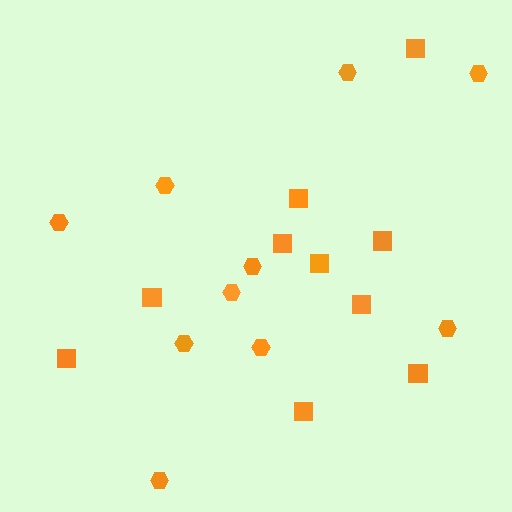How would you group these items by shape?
There are 2 groups: one group of squares (10) and one group of hexagons (10).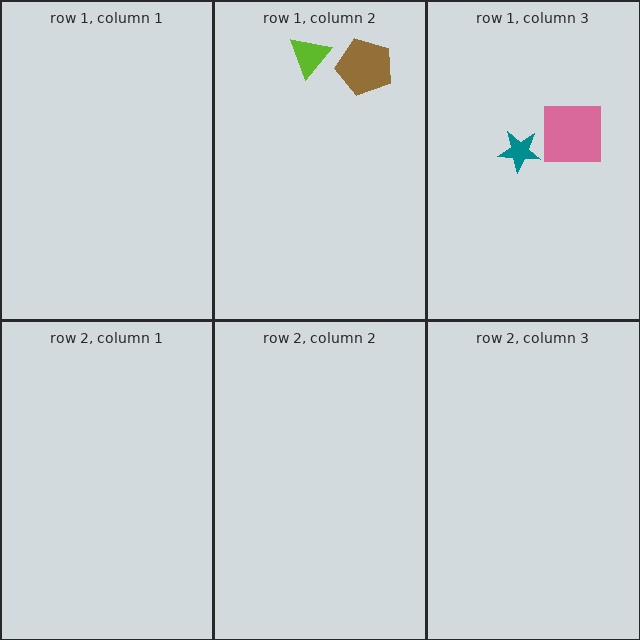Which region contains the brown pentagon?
The row 1, column 2 region.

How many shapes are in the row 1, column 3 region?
2.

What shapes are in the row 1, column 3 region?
The teal star, the pink square.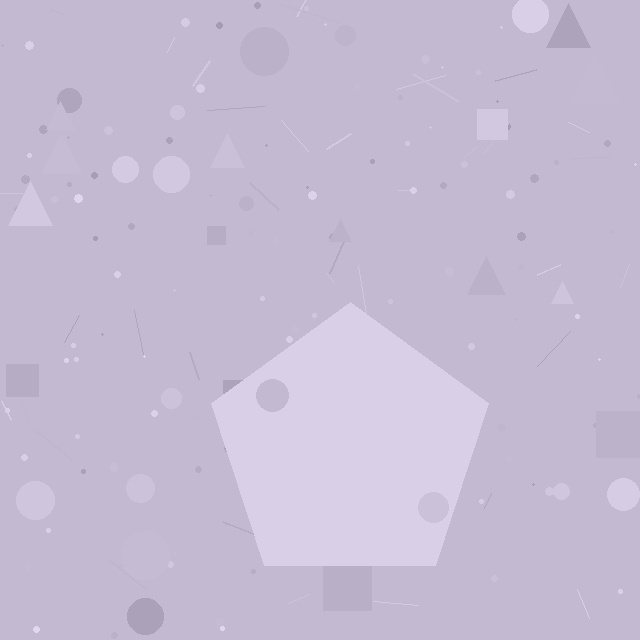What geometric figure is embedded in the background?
A pentagon is embedded in the background.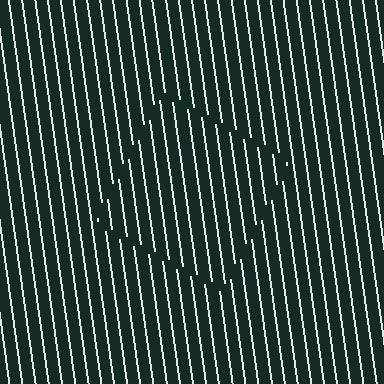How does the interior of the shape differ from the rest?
The interior of the shape contains the same grating, shifted by half a period — the contour is defined by the phase discontinuity where line-ends from the inner and outer gratings abut.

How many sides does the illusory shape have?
4 sides — the line-ends trace a square.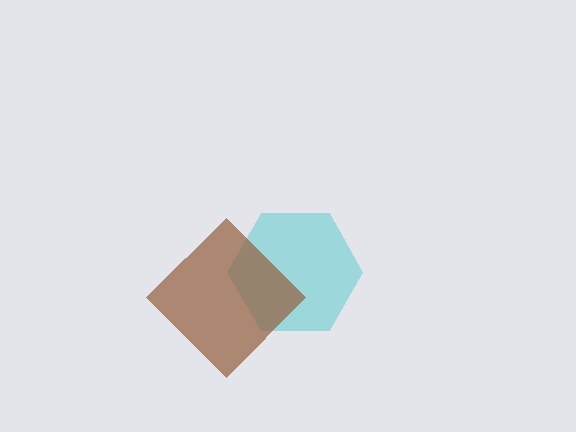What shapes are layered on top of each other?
The layered shapes are: a cyan hexagon, a brown diamond.